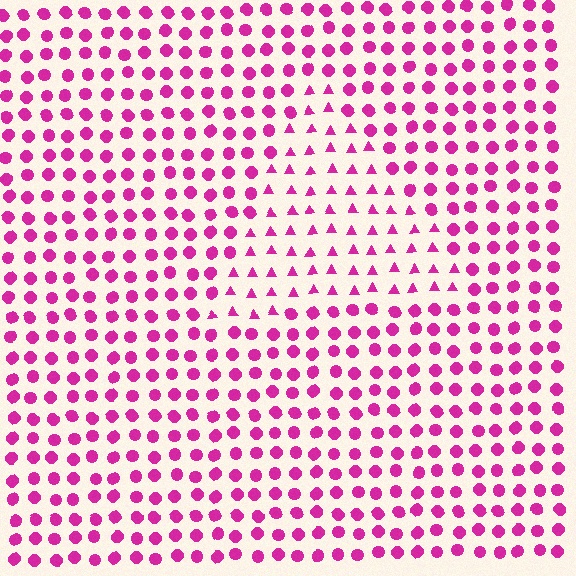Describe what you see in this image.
The image is filled with small magenta elements arranged in a uniform grid. A triangle-shaped region contains triangles, while the surrounding area contains circles. The boundary is defined purely by the change in element shape.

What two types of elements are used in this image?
The image uses triangles inside the triangle region and circles outside it.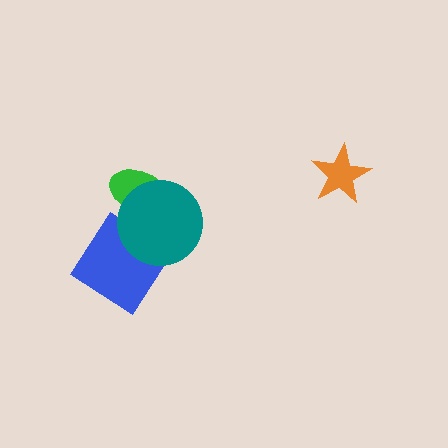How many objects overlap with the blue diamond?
1 object overlaps with the blue diamond.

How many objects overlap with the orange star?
0 objects overlap with the orange star.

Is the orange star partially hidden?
No, no other shape covers it.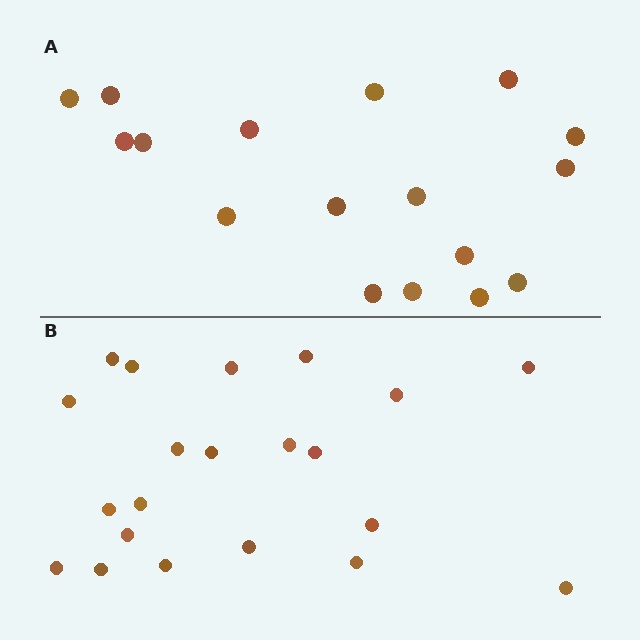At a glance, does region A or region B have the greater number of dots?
Region B (the bottom region) has more dots.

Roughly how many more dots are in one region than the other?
Region B has about 4 more dots than region A.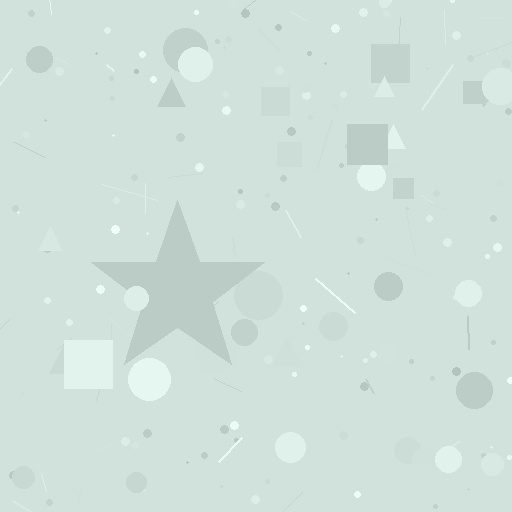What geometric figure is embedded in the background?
A star is embedded in the background.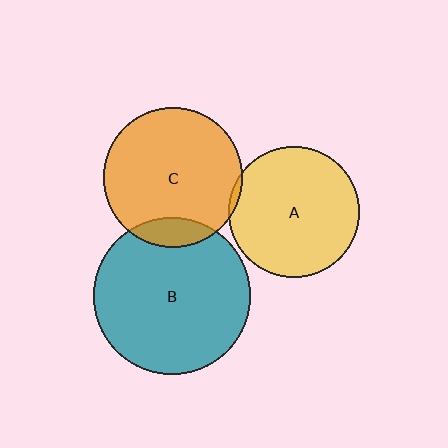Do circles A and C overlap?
Yes.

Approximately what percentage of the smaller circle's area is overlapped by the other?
Approximately 5%.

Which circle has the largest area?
Circle B (teal).